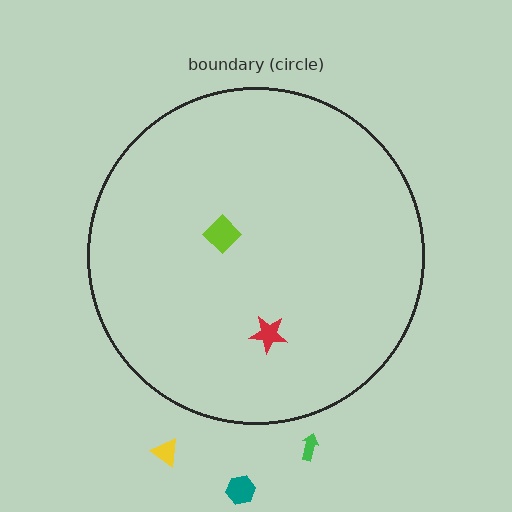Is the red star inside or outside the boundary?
Inside.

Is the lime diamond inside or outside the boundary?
Inside.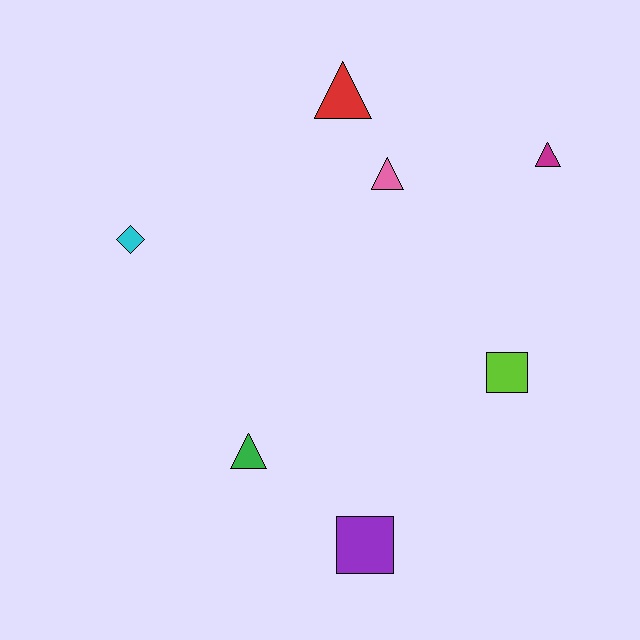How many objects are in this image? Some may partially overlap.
There are 7 objects.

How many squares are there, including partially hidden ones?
There are 2 squares.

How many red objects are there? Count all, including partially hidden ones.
There is 1 red object.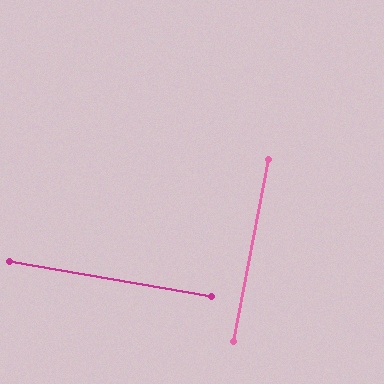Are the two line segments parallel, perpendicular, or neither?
Perpendicular — they meet at approximately 89°.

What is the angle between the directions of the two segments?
Approximately 89 degrees.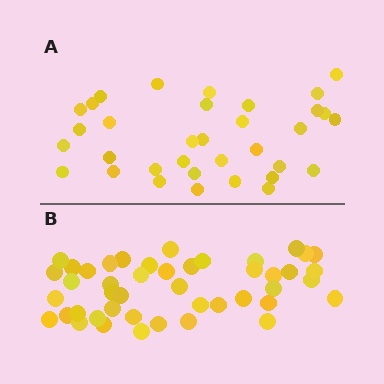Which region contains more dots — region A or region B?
Region B (the bottom region) has more dots.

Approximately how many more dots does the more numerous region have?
Region B has roughly 12 or so more dots than region A.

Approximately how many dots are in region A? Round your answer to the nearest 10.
About 30 dots. (The exact count is 34, which rounds to 30.)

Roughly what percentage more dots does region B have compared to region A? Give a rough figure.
About 30% more.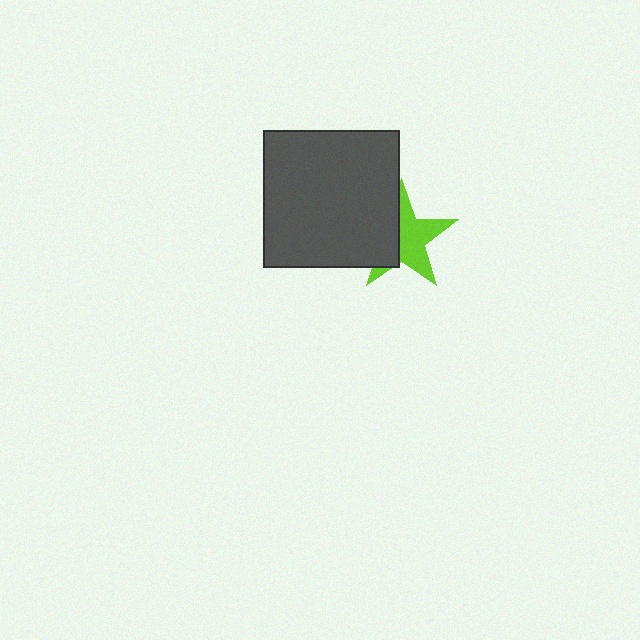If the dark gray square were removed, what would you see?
You would see the complete lime star.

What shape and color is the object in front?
The object in front is a dark gray square.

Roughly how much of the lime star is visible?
About half of it is visible (roughly 59%).